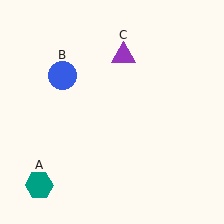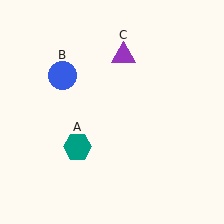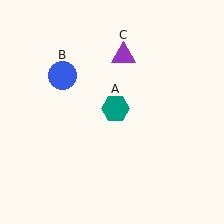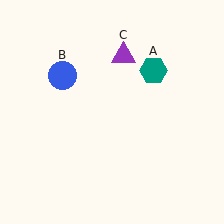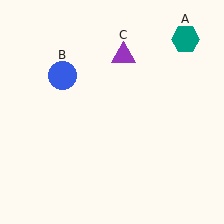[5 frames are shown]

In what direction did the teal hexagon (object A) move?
The teal hexagon (object A) moved up and to the right.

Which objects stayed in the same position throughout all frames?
Blue circle (object B) and purple triangle (object C) remained stationary.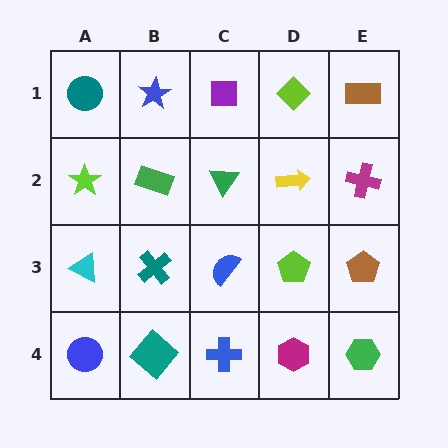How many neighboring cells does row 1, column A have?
2.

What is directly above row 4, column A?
A cyan triangle.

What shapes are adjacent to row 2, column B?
A blue star (row 1, column B), a teal cross (row 3, column B), a lime star (row 2, column A), a green triangle (row 2, column C).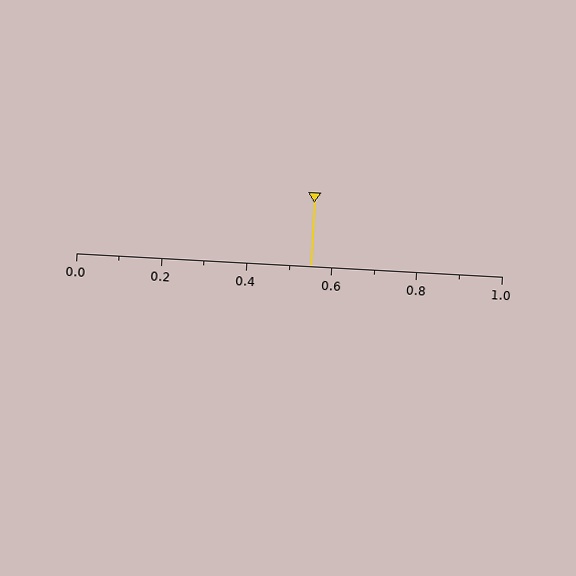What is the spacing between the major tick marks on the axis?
The major ticks are spaced 0.2 apart.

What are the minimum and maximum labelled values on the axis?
The axis runs from 0.0 to 1.0.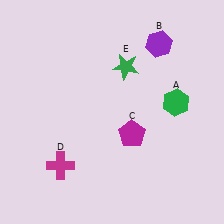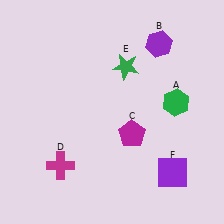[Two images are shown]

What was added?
A purple square (F) was added in Image 2.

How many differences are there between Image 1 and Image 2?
There is 1 difference between the two images.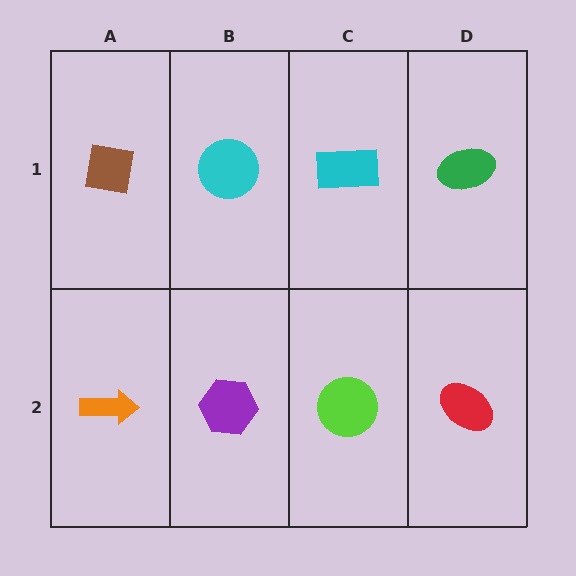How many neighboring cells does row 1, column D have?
2.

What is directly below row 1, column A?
An orange arrow.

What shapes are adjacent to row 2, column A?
A brown square (row 1, column A), a purple hexagon (row 2, column B).